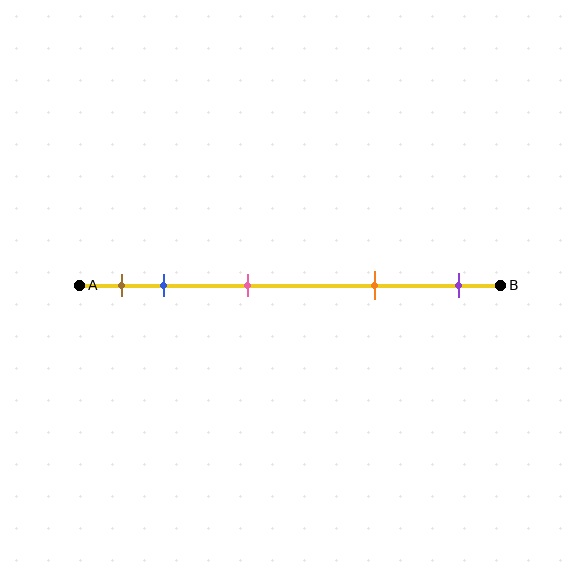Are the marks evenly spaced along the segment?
No, the marks are not evenly spaced.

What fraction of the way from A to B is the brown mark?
The brown mark is approximately 10% (0.1) of the way from A to B.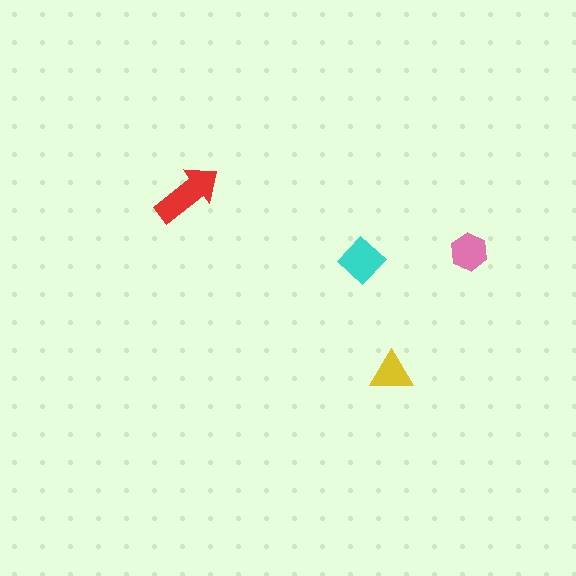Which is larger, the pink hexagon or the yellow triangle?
The pink hexagon.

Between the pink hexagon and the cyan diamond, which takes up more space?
The cyan diamond.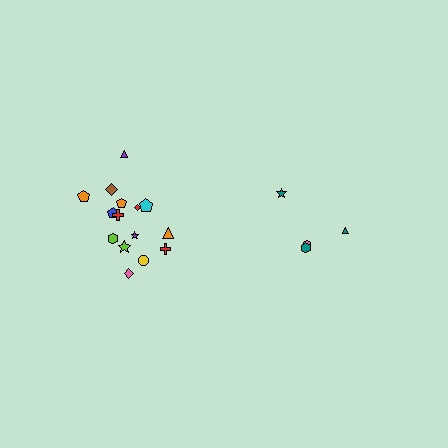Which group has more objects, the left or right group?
The left group.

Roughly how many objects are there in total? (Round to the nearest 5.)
Roughly 20 objects in total.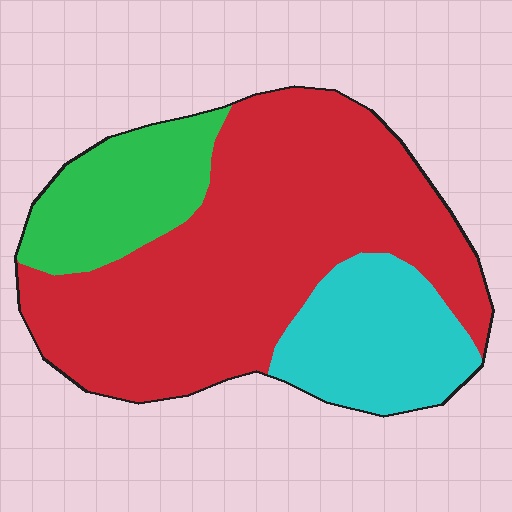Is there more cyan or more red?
Red.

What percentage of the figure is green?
Green takes up about one sixth (1/6) of the figure.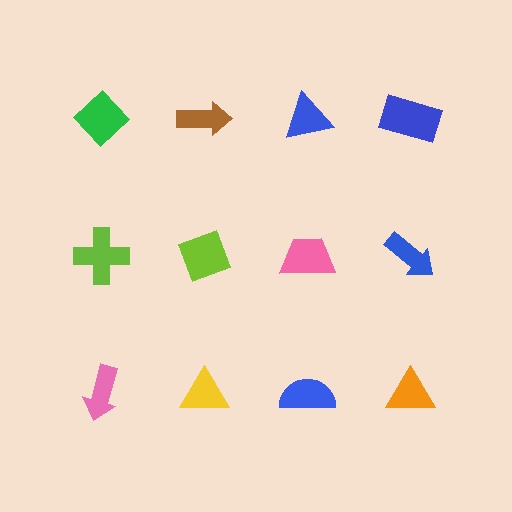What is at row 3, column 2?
A yellow triangle.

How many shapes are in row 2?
4 shapes.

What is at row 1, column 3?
A blue triangle.